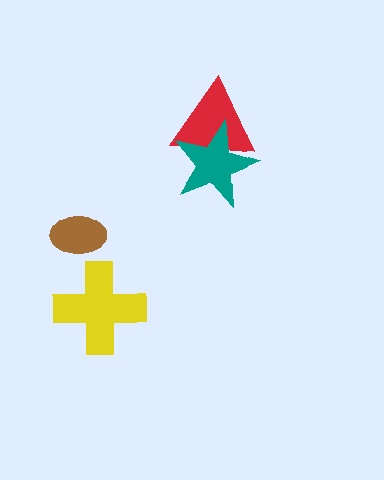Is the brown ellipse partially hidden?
No, no other shape covers it.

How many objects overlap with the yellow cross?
0 objects overlap with the yellow cross.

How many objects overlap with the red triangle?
1 object overlaps with the red triangle.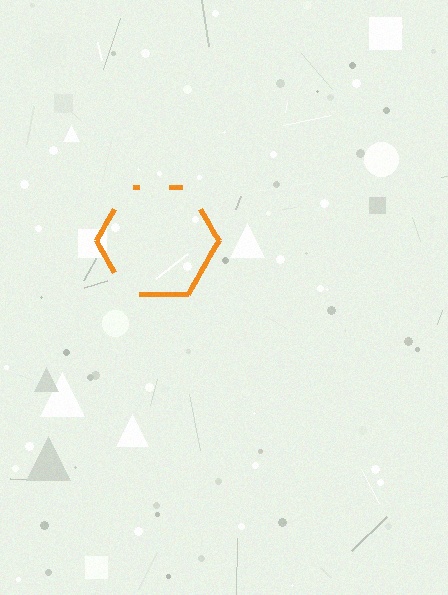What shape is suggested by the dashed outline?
The dashed outline suggests a hexagon.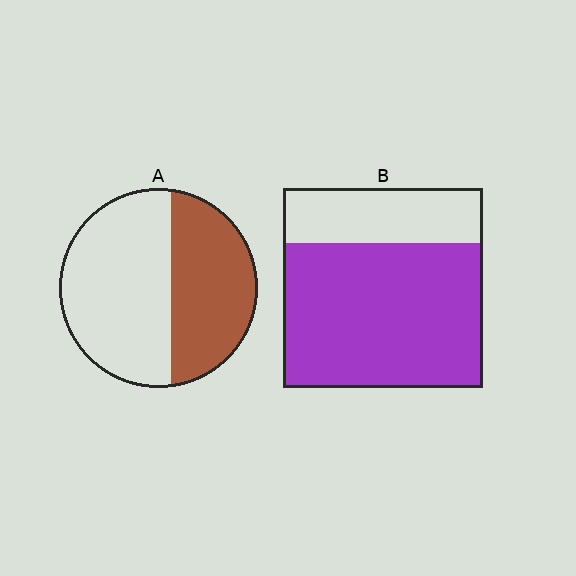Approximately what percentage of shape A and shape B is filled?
A is approximately 40% and B is approximately 70%.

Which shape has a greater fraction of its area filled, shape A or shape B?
Shape B.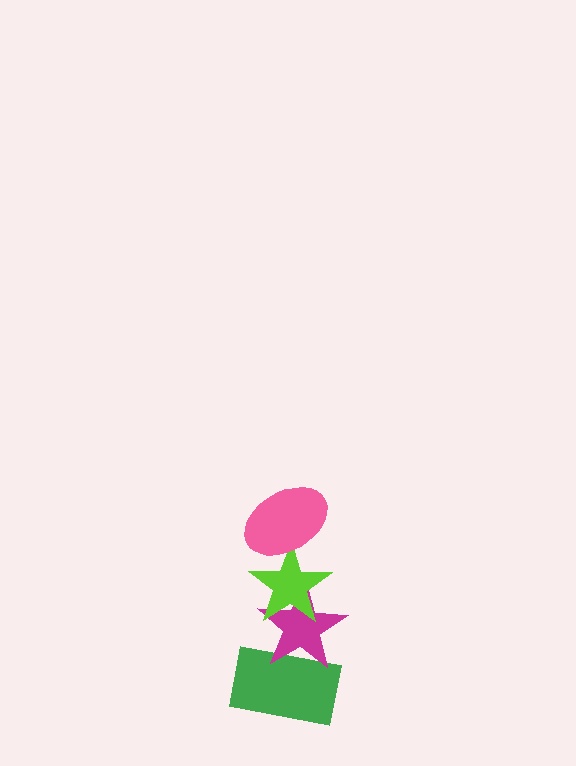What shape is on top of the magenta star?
The lime star is on top of the magenta star.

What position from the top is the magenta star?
The magenta star is 3rd from the top.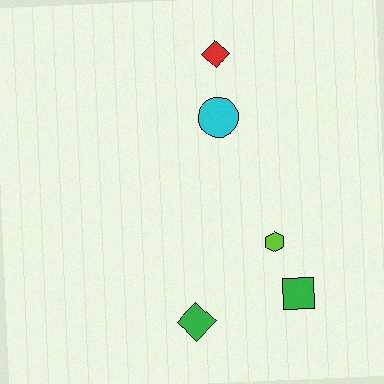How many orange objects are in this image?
There are no orange objects.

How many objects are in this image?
There are 5 objects.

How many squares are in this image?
There is 1 square.